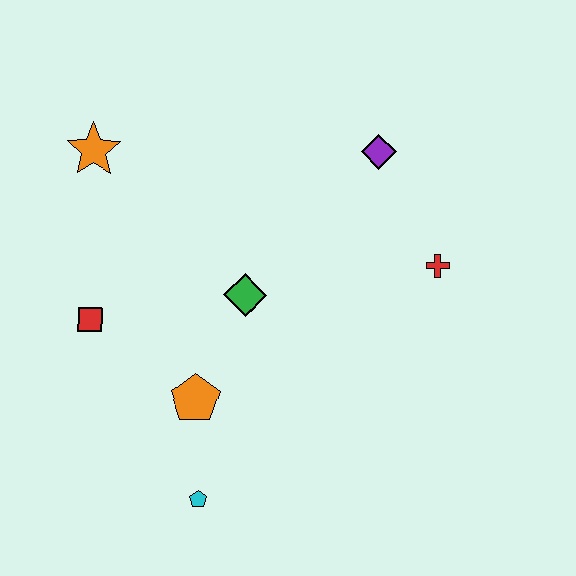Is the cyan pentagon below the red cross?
Yes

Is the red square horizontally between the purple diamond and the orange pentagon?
No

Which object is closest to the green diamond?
The orange pentagon is closest to the green diamond.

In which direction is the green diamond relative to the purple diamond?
The green diamond is below the purple diamond.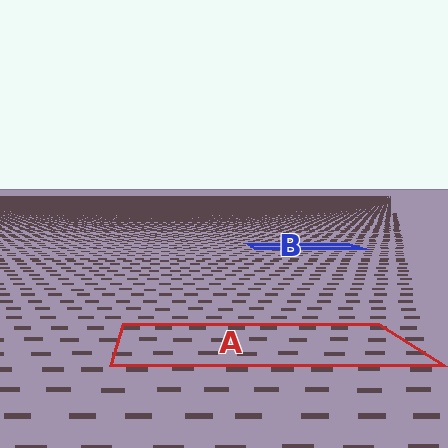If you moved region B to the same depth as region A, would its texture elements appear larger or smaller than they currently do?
They would appear larger. At a closer depth, the same texture elements are projected at a bigger on-screen size.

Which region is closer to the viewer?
Region A is closer. The texture elements there are larger and more spread out.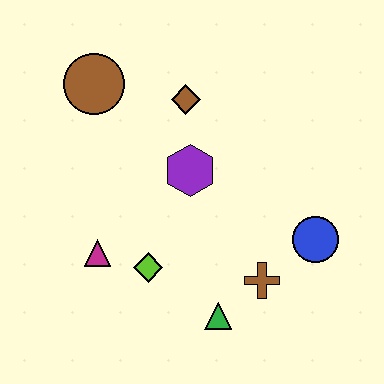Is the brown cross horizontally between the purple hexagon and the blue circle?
Yes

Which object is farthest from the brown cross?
The brown circle is farthest from the brown cross.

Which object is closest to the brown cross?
The green triangle is closest to the brown cross.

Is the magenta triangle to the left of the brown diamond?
Yes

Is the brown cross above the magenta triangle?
No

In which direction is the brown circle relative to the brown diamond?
The brown circle is to the left of the brown diamond.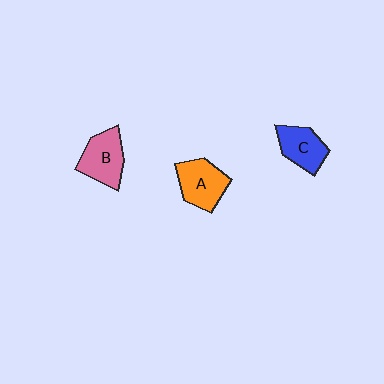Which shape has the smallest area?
Shape C (blue).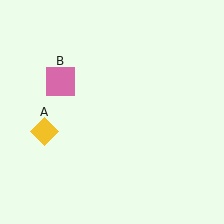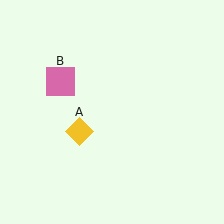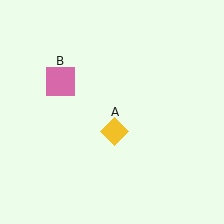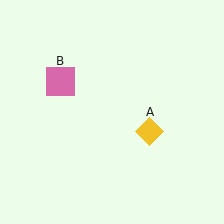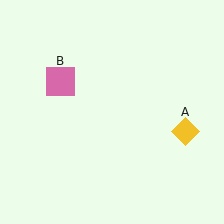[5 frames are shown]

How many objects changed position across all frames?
1 object changed position: yellow diamond (object A).